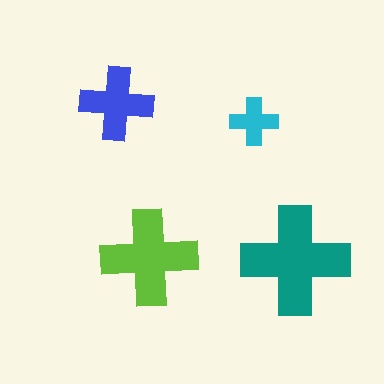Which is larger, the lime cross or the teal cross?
The teal one.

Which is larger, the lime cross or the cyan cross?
The lime one.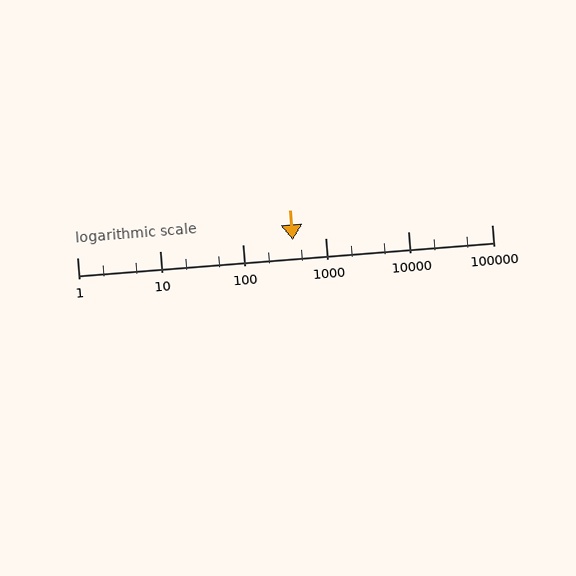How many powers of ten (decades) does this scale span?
The scale spans 5 decades, from 1 to 100000.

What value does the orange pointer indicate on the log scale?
The pointer indicates approximately 400.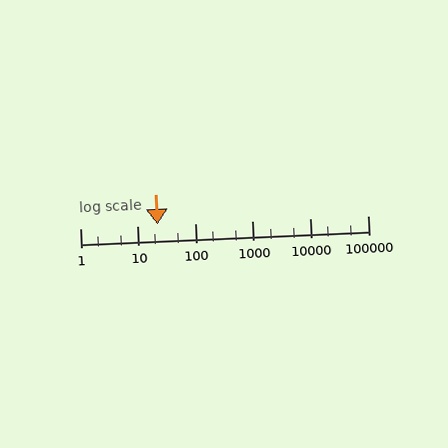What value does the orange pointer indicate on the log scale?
The pointer indicates approximately 22.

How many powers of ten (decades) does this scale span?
The scale spans 5 decades, from 1 to 100000.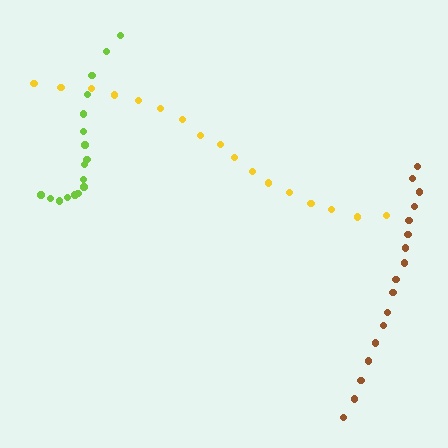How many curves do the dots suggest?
There are 3 distinct paths.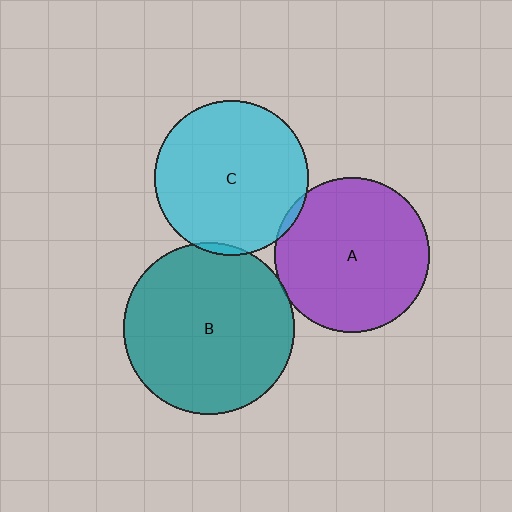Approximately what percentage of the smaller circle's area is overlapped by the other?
Approximately 5%.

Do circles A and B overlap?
Yes.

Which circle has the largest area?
Circle B (teal).